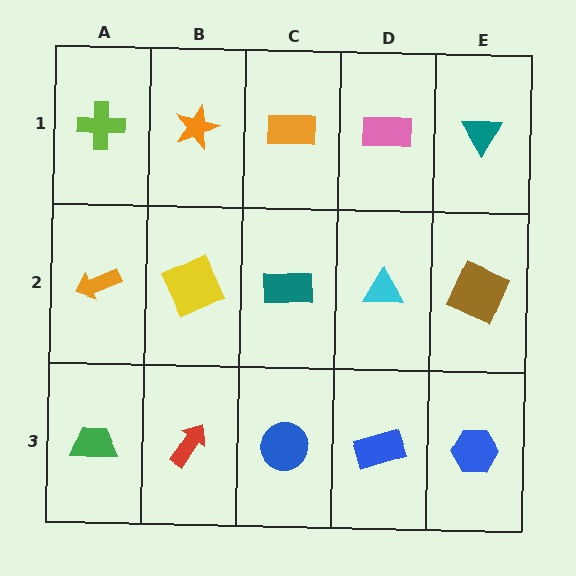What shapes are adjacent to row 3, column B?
A yellow square (row 2, column B), a green trapezoid (row 3, column A), a blue circle (row 3, column C).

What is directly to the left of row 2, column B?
An orange arrow.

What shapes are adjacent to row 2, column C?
An orange rectangle (row 1, column C), a blue circle (row 3, column C), a yellow square (row 2, column B), a cyan triangle (row 2, column D).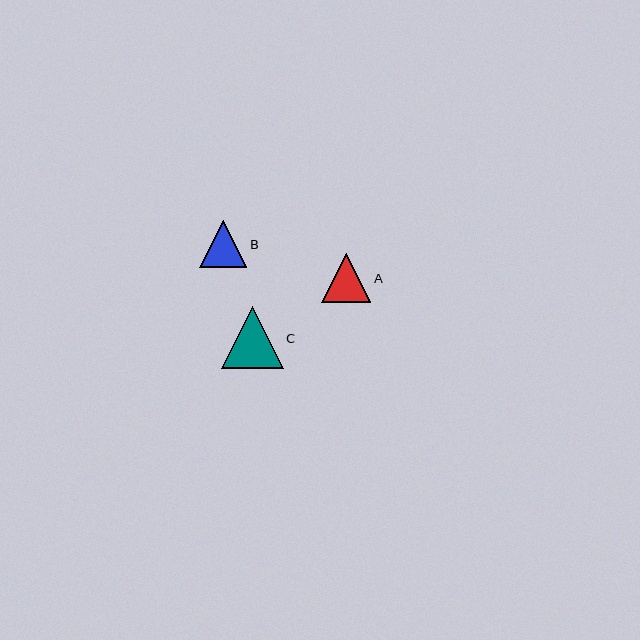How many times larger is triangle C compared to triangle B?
Triangle C is approximately 1.3 times the size of triangle B.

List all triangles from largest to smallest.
From largest to smallest: C, A, B.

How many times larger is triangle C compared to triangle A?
Triangle C is approximately 1.2 times the size of triangle A.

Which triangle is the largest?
Triangle C is the largest with a size of approximately 62 pixels.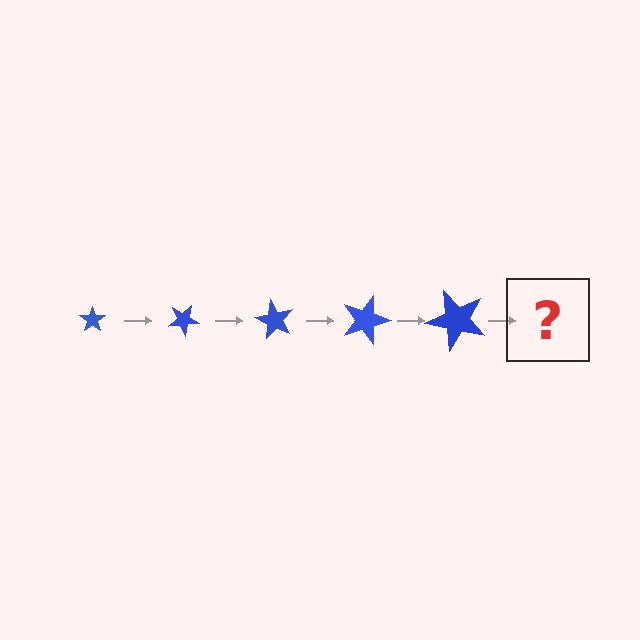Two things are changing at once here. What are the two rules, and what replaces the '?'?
The two rules are that the star grows larger each step and it rotates 30 degrees each step. The '?' should be a star, larger than the previous one and rotated 150 degrees from the start.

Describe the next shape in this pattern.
It should be a star, larger than the previous one and rotated 150 degrees from the start.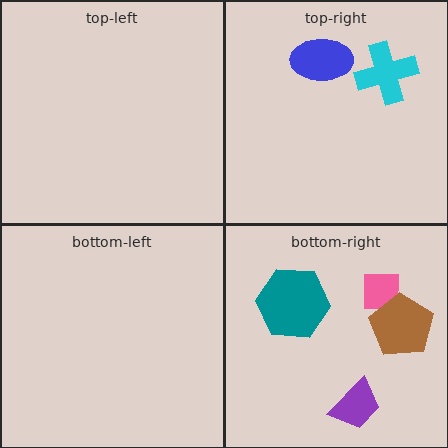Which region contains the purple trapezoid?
The bottom-right region.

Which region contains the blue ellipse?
The top-right region.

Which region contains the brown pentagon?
The bottom-right region.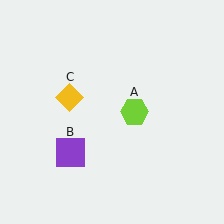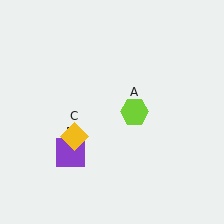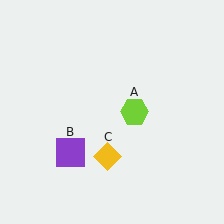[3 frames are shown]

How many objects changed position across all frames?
1 object changed position: yellow diamond (object C).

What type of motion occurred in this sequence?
The yellow diamond (object C) rotated counterclockwise around the center of the scene.